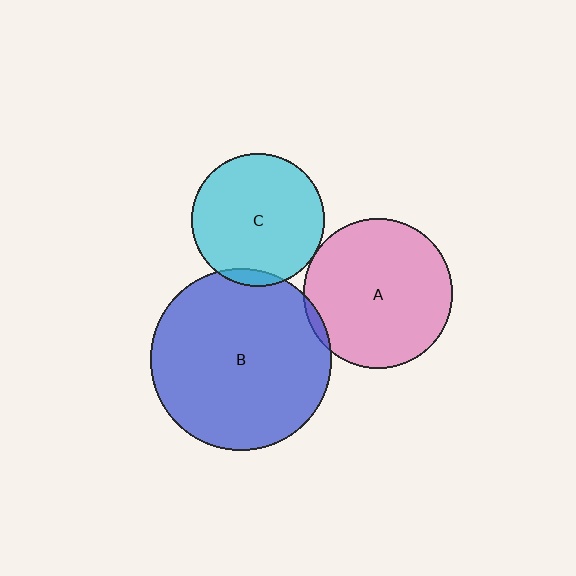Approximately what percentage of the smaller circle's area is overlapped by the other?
Approximately 5%.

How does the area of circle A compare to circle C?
Approximately 1.3 times.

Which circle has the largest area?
Circle B (blue).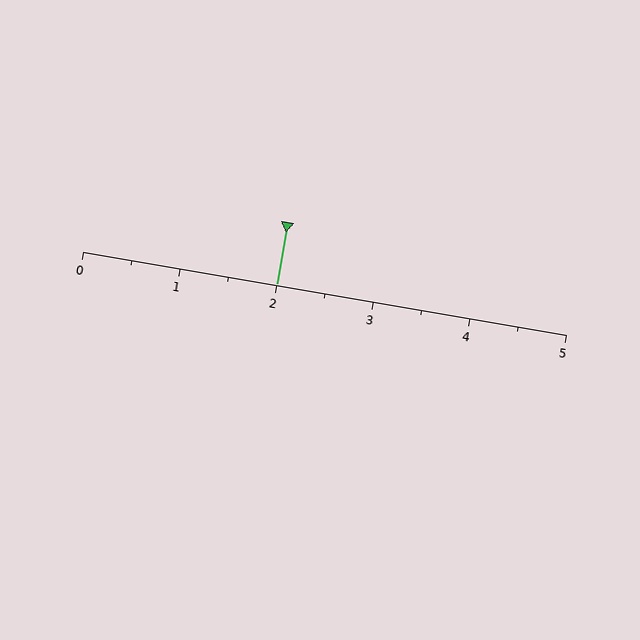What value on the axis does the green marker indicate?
The marker indicates approximately 2.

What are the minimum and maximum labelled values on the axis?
The axis runs from 0 to 5.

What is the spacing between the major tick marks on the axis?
The major ticks are spaced 1 apart.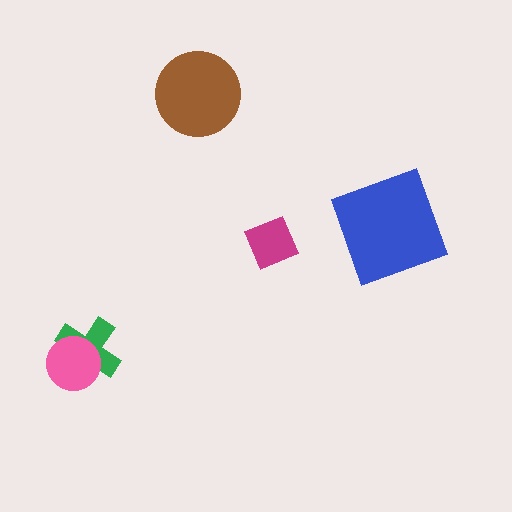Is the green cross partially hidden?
Yes, it is partially covered by another shape.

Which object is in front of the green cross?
The pink circle is in front of the green cross.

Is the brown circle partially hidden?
No, no other shape covers it.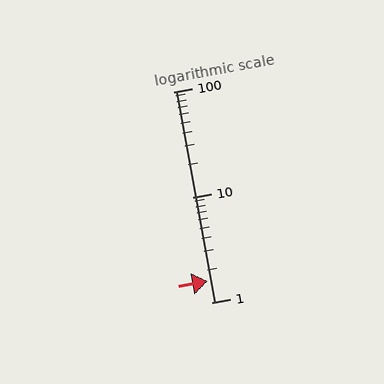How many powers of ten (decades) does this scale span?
The scale spans 2 decades, from 1 to 100.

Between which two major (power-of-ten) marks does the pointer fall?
The pointer is between 1 and 10.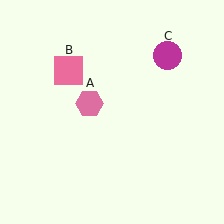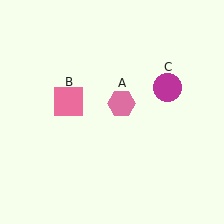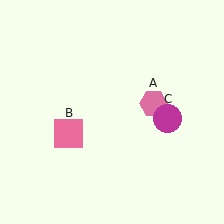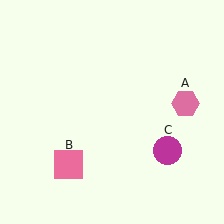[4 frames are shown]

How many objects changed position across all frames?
3 objects changed position: pink hexagon (object A), pink square (object B), magenta circle (object C).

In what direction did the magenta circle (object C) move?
The magenta circle (object C) moved down.